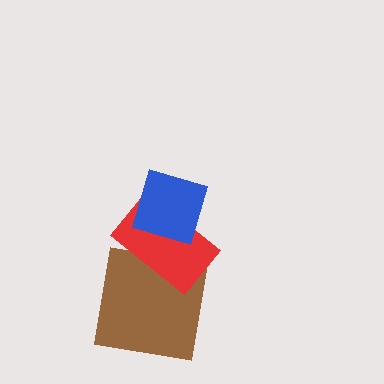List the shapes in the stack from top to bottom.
From top to bottom: the blue diamond, the red rectangle, the brown square.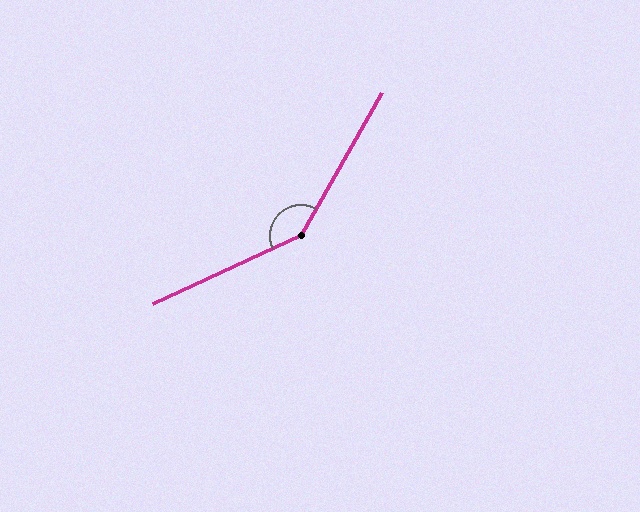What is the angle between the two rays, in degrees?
Approximately 144 degrees.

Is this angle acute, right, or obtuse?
It is obtuse.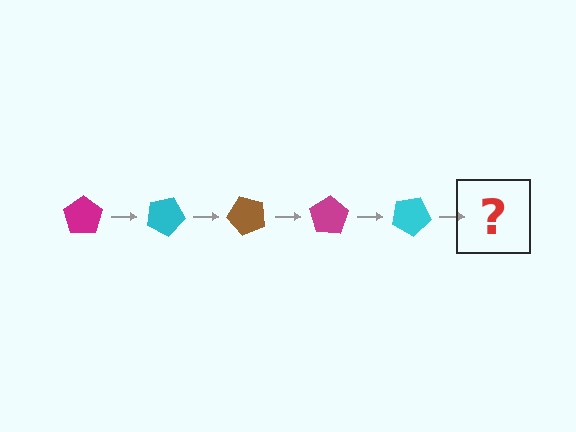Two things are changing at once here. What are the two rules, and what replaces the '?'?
The two rules are that it rotates 25 degrees each step and the color cycles through magenta, cyan, and brown. The '?' should be a brown pentagon, rotated 125 degrees from the start.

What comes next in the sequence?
The next element should be a brown pentagon, rotated 125 degrees from the start.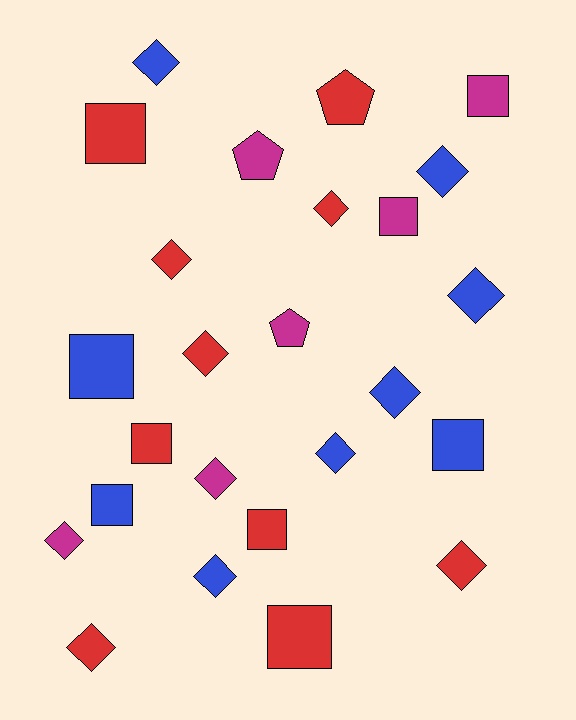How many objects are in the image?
There are 25 objects.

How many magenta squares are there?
There are 2 magenta squares.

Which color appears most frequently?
Red, with 10 objects.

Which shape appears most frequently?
Diamond, with 13 objects.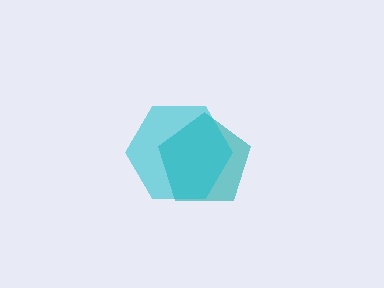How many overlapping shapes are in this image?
There are 2 overlapping shapes in the image.